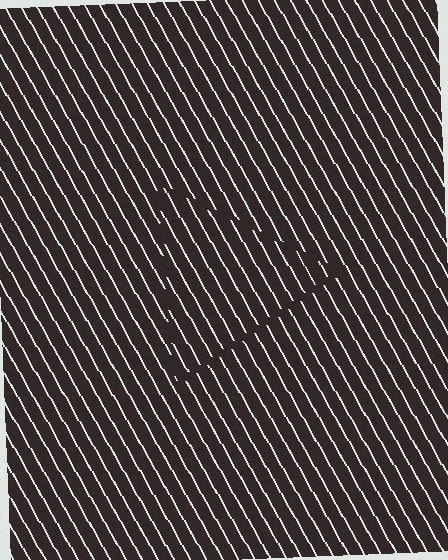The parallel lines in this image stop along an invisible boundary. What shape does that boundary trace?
An illusory triangle. The interior of the shape contains the same grating, shifted by half a period — the contour is defined by the phase discontinuity where line-ends from the inner and outer gratings abut.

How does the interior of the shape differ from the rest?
The interior of the shape contains the same grating, shifted by half a period — the contour is defined by the phase discontinuity where line-ends from the inner and outer gratings abut.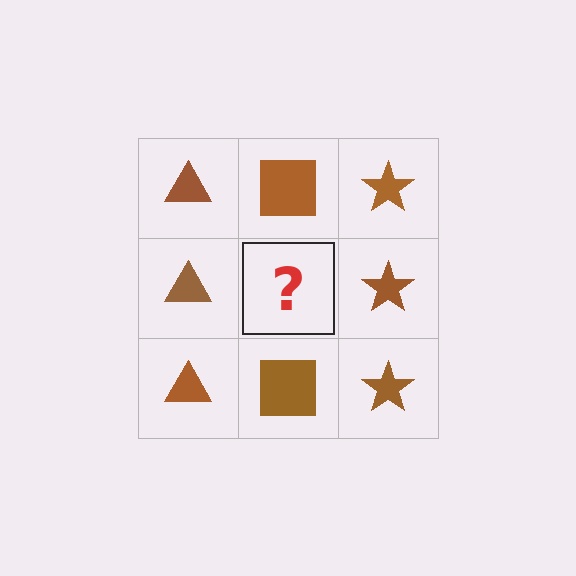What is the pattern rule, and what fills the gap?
The rule is that each column has a consistent shape. The gap should be filled with a brown square.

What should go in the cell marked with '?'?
The missing cell should contain a brown square.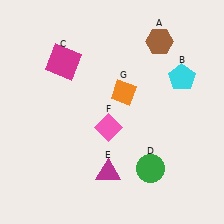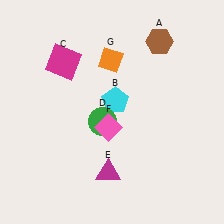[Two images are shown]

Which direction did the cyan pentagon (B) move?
The cyan pentagon (B) moved left.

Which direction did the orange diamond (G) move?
The orange diamond (G) moved up.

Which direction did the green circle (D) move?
The green circle (D) moved left.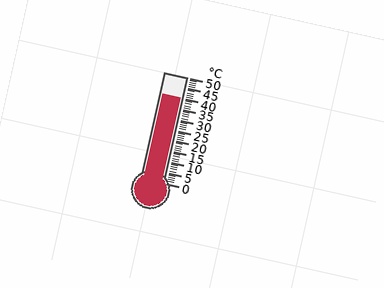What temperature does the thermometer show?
The thermometer shows approximately 40°C.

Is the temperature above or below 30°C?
The temperature is above 30°C.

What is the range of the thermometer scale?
The thermometer scale ranges from 0°C to 50°C.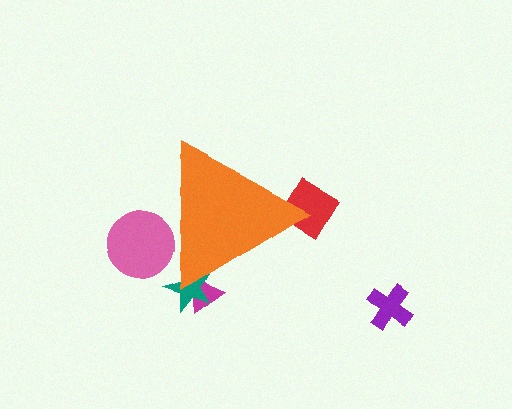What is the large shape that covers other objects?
An orange triangle.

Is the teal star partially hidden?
Yes, the teal star is partially hidden behind the orange triangle.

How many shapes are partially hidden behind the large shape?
4 shapes are partially hidden.